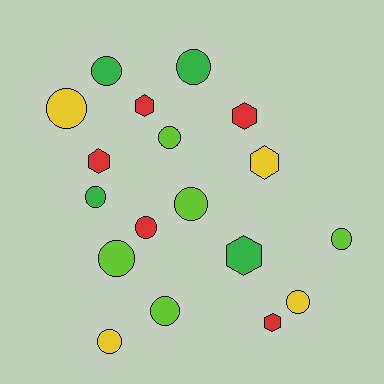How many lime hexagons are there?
There are no lime hexagons.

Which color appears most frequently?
Red, with 5 objects.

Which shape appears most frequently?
Circle, with 12 objects.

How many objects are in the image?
There are 18 objects.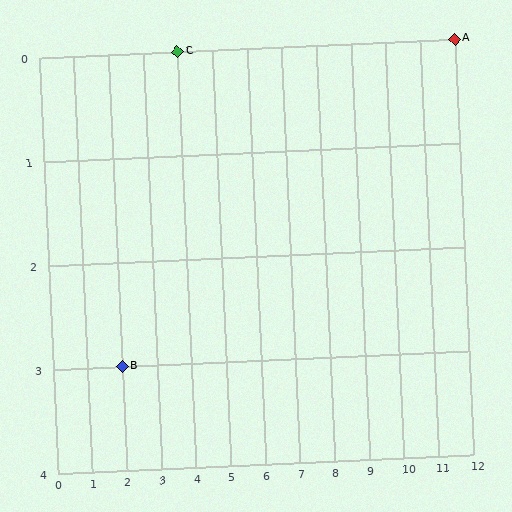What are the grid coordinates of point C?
Point C is at grid coordinates (4, 0).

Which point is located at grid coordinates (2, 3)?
Point B is at (2, 3).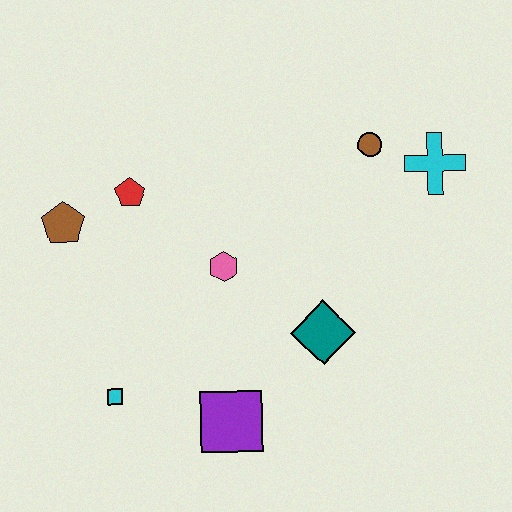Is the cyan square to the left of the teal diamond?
Yes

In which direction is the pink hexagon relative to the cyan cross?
The pink hexagon is to the left of the cyan cross.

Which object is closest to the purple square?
The cyan square is closest to the purple square.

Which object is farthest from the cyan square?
The cyan cross is farthest from the cyan square.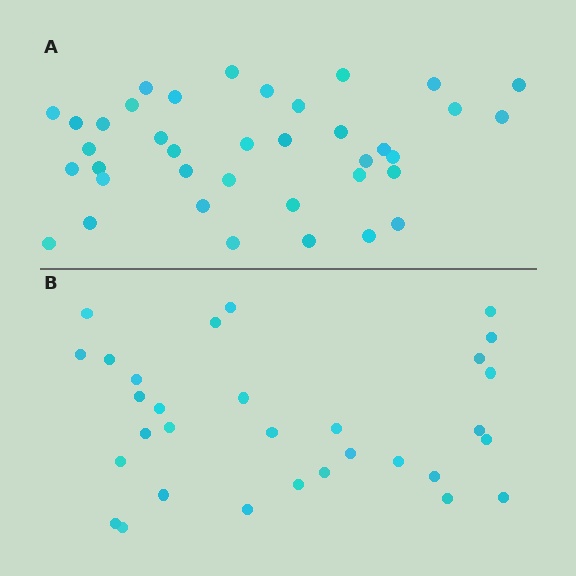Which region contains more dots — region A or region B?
Region A (the top region) has more dots.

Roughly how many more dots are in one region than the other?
Region A has roughly 8 or so more dots than region B.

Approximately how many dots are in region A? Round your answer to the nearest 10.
About 40 dots. (The exact count is 38, which rounds to 40.)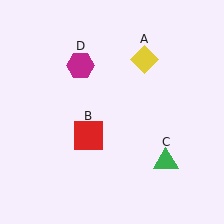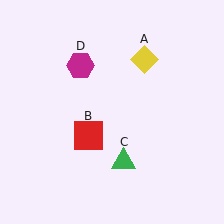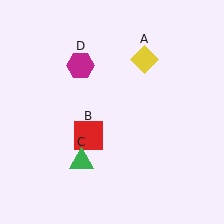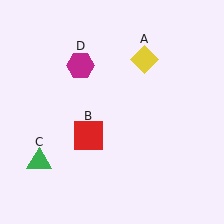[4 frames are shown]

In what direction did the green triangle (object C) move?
The green triangle (object C) moved left.